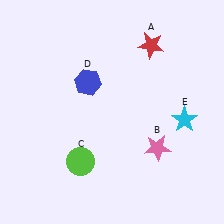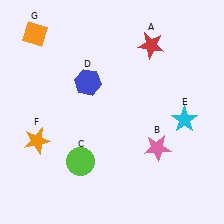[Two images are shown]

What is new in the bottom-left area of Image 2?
An orange star (F) was added in the bottom-left area of Image 2.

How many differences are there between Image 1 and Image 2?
There are 2 differences between the two images.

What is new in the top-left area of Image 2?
An orange diamond (G) was added in the top-left area of Image 2.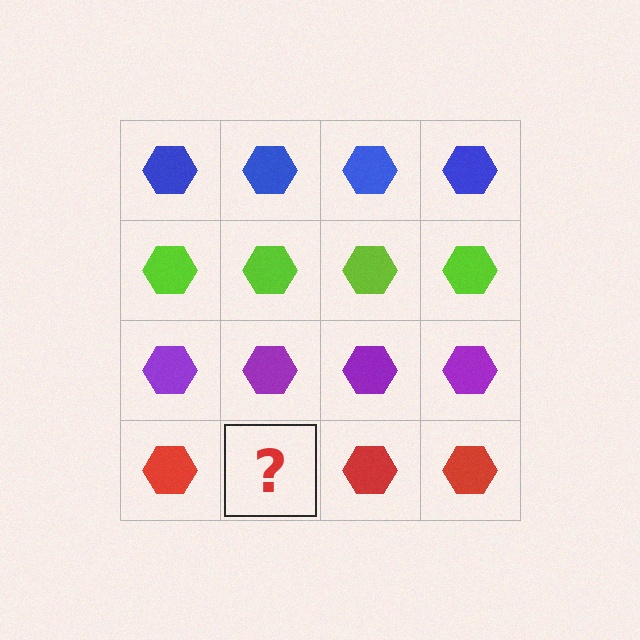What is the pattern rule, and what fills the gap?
The rule is that each row has a consistent color. The gap should be filled with a red hexagon.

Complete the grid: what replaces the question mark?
The question mark should be replaced with a red hexagon.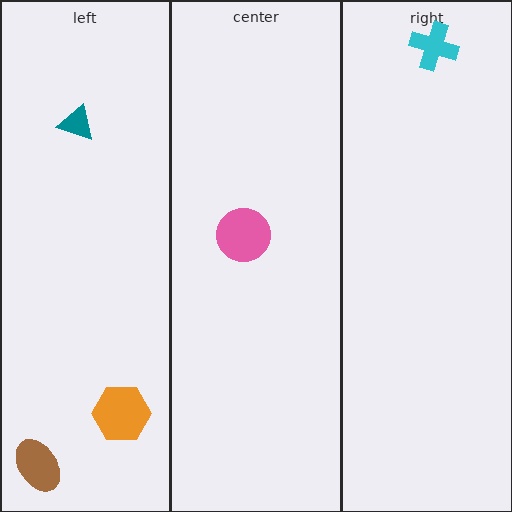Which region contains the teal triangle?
The left region.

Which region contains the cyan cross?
The right region.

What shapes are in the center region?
The pink circle.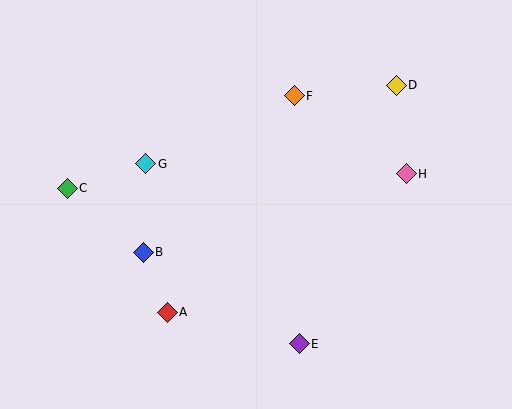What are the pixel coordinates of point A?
Point A is at (167, 312).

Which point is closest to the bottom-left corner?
Point A is closest to the bottom-left corner.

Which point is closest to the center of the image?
Point F at (294, 96) is closest to the center.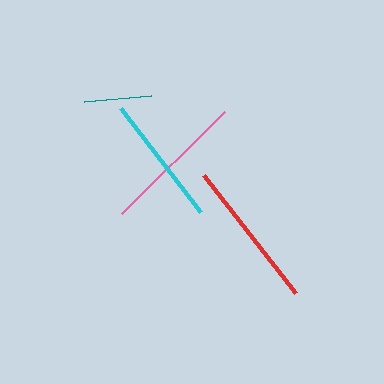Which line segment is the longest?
The red line is the longest at approximately 150 pixels.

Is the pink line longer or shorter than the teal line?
The pink line is longer than the teal line.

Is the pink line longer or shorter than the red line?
The red line is longer than the pink line.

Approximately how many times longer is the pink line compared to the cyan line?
The pink line is approximately 1.1 times the length of the cyan line.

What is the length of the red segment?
The red segment is approximately 150 pixels long.